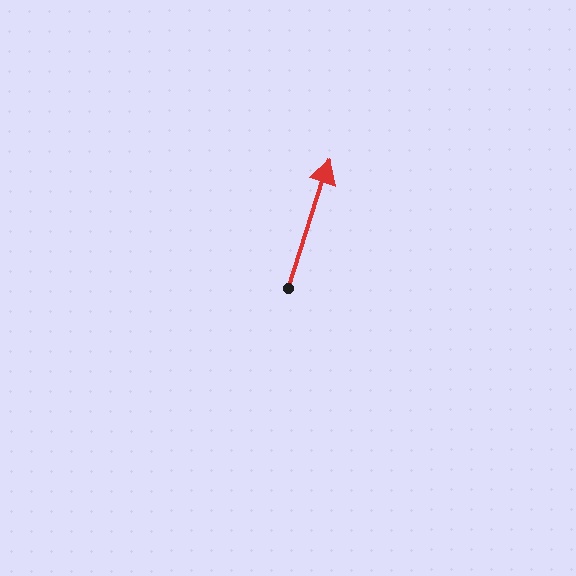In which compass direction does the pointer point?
North.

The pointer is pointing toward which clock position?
Roughly 1 o'clock.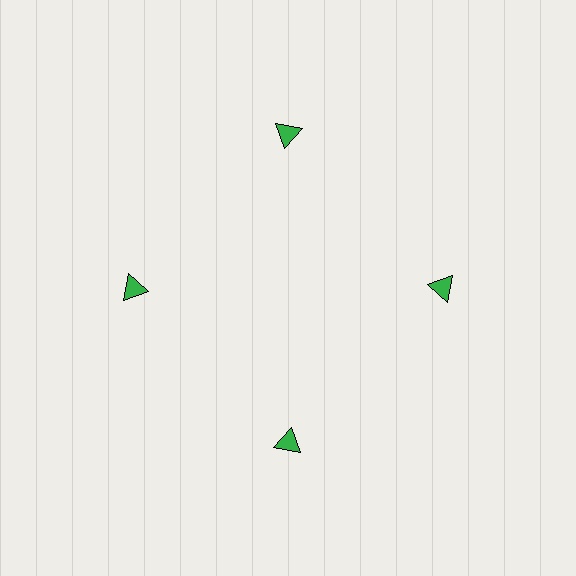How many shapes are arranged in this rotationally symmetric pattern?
There are 4 shapes, arranged in 4 groups of 1.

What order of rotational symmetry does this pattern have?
This pattern has 4-fold rotational symmetry.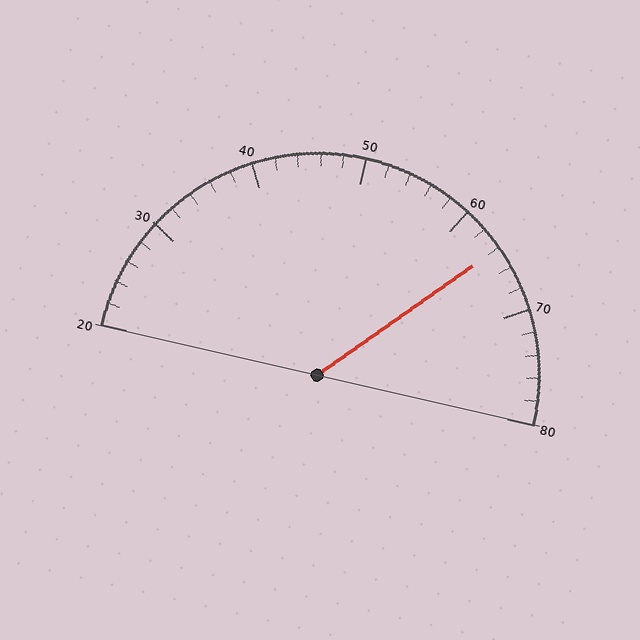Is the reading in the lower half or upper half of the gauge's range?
The reading is in the upper half of the range (20 to 80).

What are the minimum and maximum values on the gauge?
The gauge ranges from 20 to 80.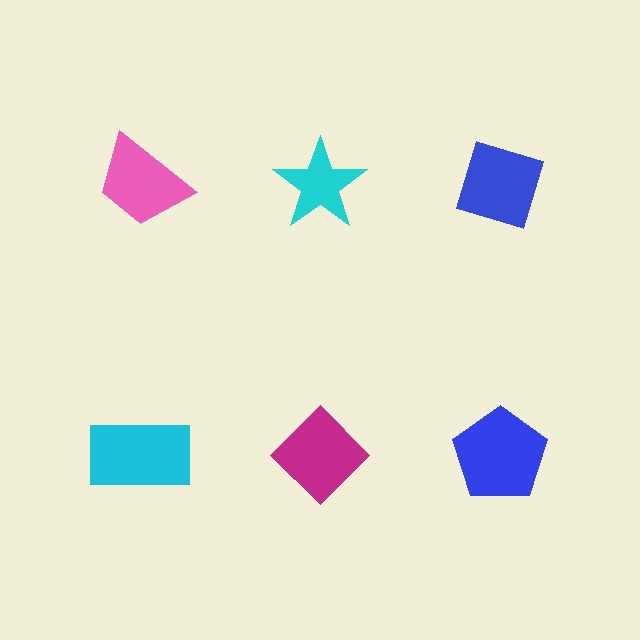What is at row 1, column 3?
A blue diamond.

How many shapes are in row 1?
3 shapes.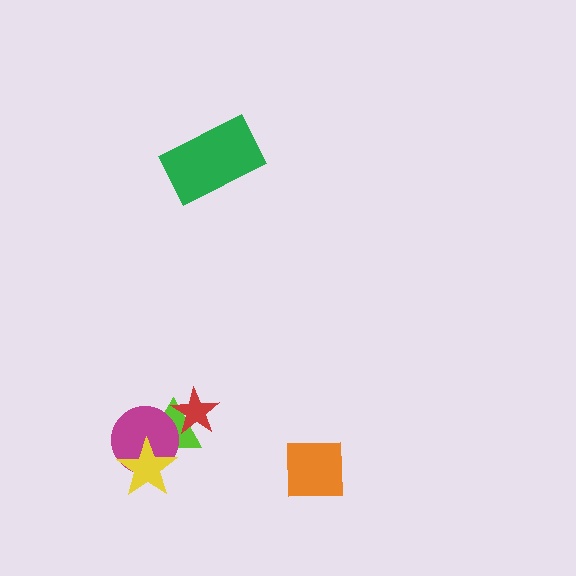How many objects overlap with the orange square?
0 objects overlap with the orange square.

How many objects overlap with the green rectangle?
0 objects overlap with the green rectangle.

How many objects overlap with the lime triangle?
3 objects overlap with the lime triangle.